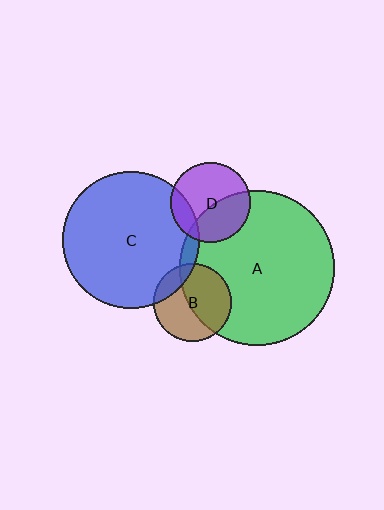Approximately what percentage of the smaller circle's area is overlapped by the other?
Approximately 40%.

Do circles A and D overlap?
Yes.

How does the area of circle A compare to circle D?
Approximately 3.7 times.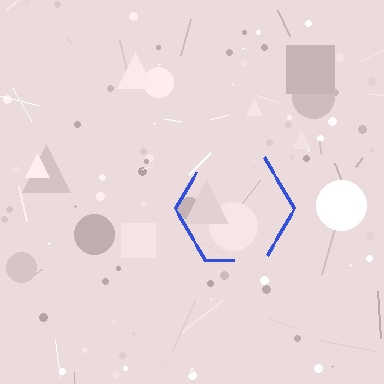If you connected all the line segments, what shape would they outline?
They would outline a hexagon.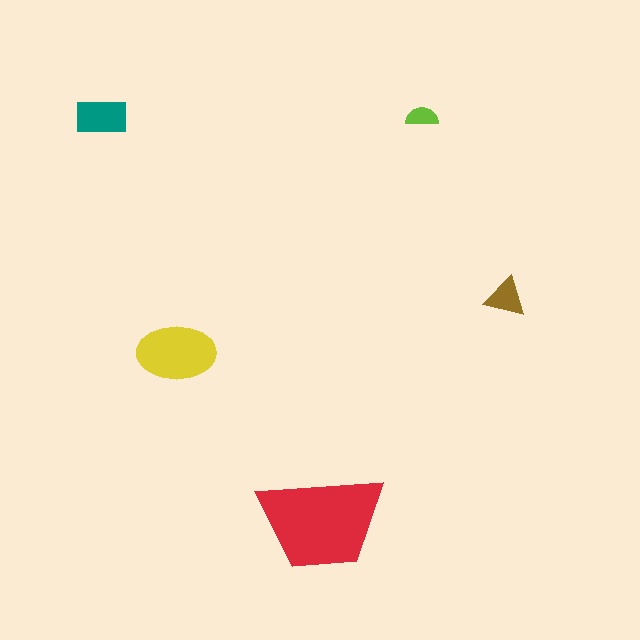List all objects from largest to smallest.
The red trapezoid, the yellow ellipse, the teal rectangle, the brown triangle, the lime semicircle.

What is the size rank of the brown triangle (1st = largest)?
4th.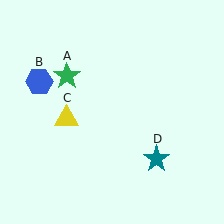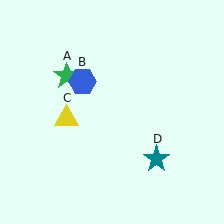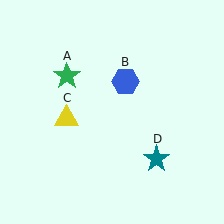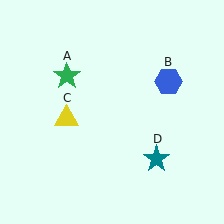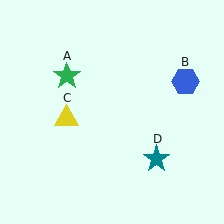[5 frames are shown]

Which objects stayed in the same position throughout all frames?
Green star (object A) and yellow triangle (object C) and teal star (object D) remained stationary.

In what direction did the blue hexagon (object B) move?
The blue hexagon (object B) moved right.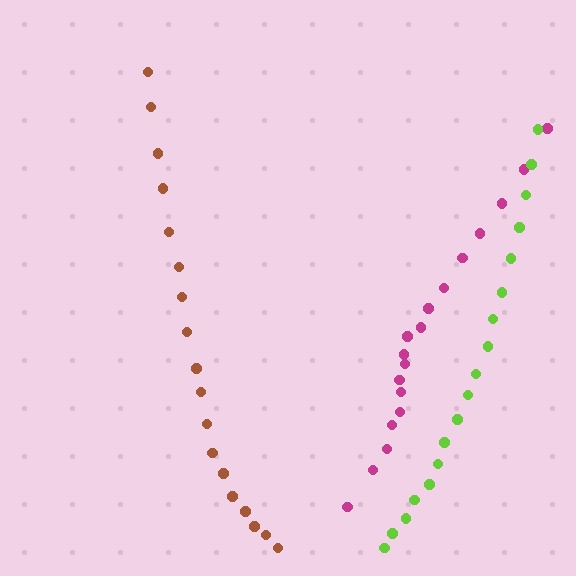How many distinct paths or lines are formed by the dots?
There are 3 distinct paths.